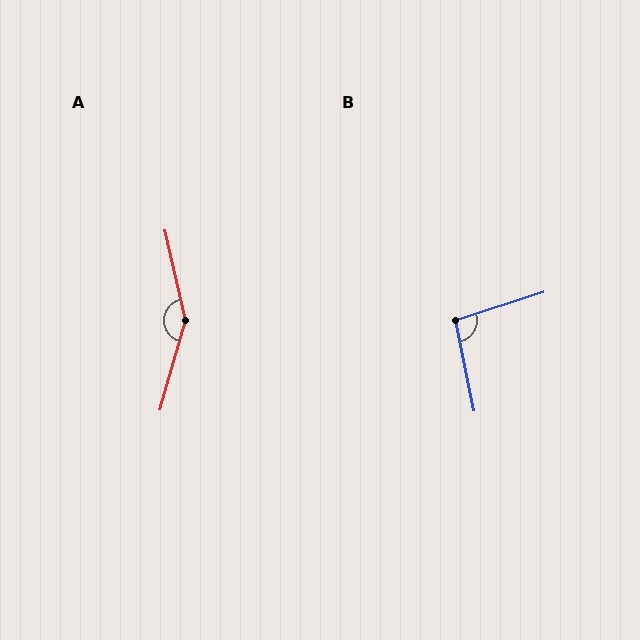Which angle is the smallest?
B, at approximately 96 degrees.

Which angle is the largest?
A, at approximately 151 degrees.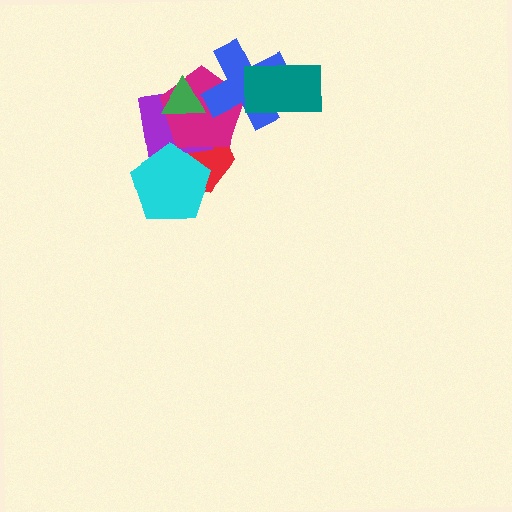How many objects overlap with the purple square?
4 objects overlap with the purple square.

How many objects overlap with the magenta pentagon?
4 objects overlap with the magenta pentagon.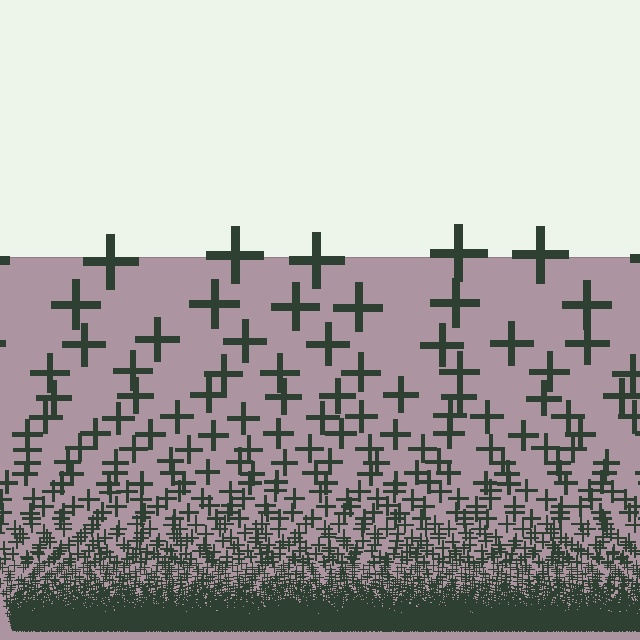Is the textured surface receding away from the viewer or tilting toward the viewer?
The surface appears to tilt toward the viewer. Texture elements get larger and sparser toward the top.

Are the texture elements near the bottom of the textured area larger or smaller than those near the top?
Smaller. The gradient is inverted — elements near the bottom are smaller and denser.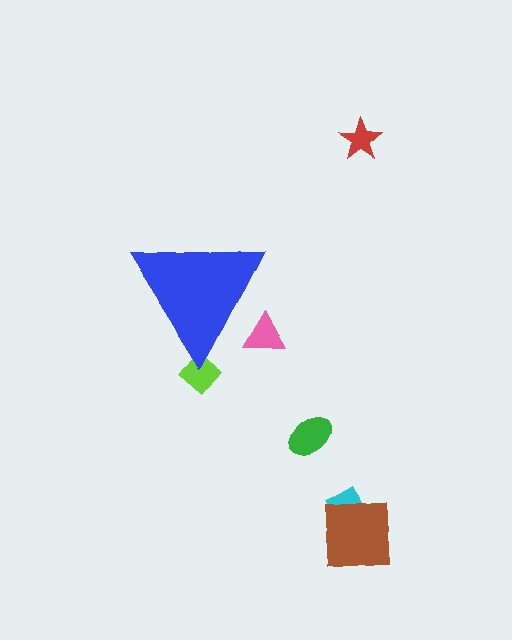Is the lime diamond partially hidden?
Yes, the lime diamond is partially hidden behind the blue triangle.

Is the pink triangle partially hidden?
Yes, the pink triangle is partially hidden behind the blue triangle.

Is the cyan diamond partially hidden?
No, the cyan diamond is fully visible.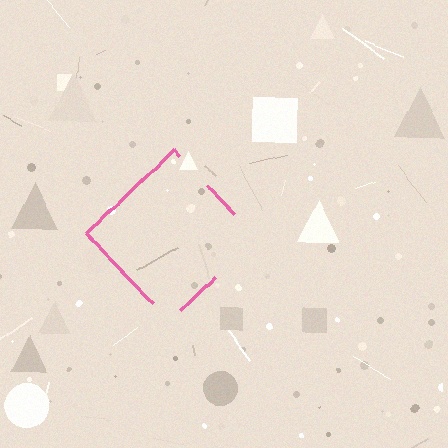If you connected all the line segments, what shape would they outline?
They would outline a diamond.